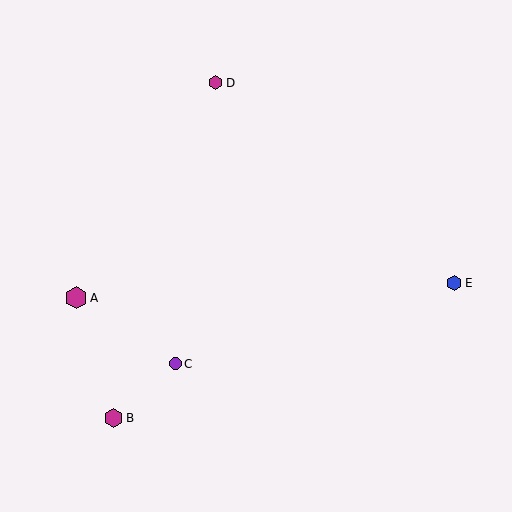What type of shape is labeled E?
Shape E is a blue hexagon.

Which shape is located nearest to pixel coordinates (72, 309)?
The magenta hexagon (labeled A) at (76, 298) is nearest to that location.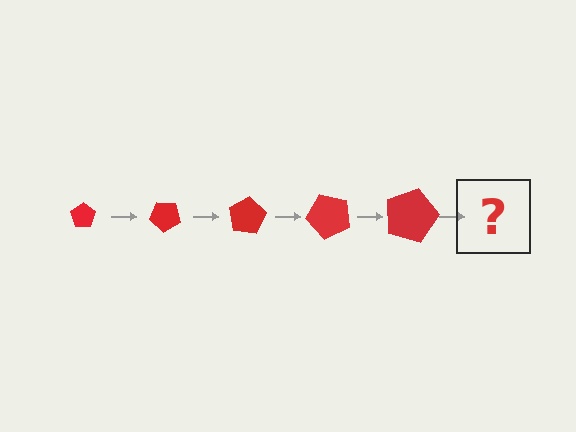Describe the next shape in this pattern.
It should be a pentagon, larger than the previous one and rotated 200 degrees from the start.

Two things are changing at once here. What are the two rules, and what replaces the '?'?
The two rules are that the pentagon grows larger each step and it rotates 40 degrees each step. The '?' should be a pentagon, larger than the previous one and rotated 200 degrees from the start.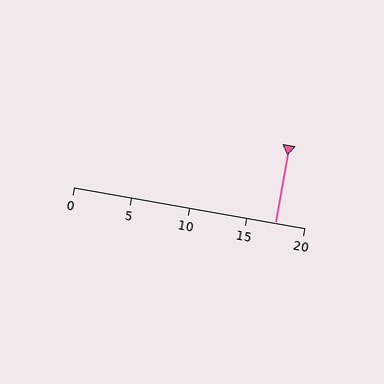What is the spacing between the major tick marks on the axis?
The major ticks are spaced 5 apart.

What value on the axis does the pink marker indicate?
The marker indicates approximately 17.5.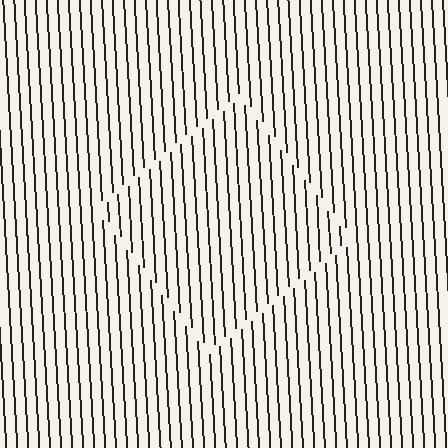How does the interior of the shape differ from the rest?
The interior of the shape contains the same grating, shifted by half a period — the contour is defined by the phase discontinuity where line-ends from the inner and outer gratings abut.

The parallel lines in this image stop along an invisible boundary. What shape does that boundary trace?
An illusory square. The interior of the shape contains the same grating, shifted by half a period — the contour is defined by the phase discontinuity where line-ends from the inner and outer gratings abut.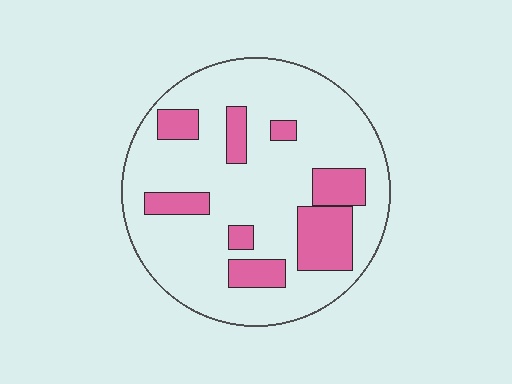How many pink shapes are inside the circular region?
8.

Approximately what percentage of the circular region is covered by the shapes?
Approximately 20%.